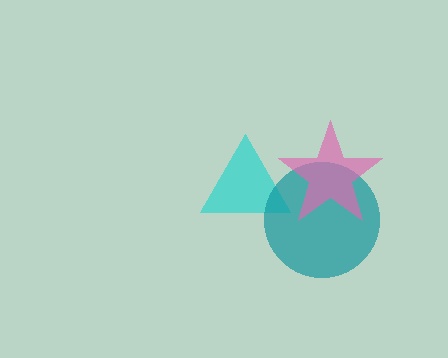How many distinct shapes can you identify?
There are 3 distinct shapes: a cyan triangle, a teal circle, a pink star.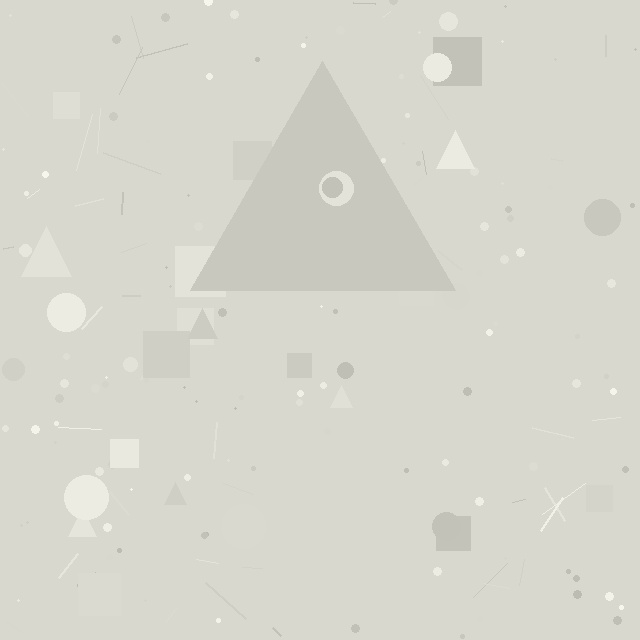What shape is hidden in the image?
A triangle is hidden in the image.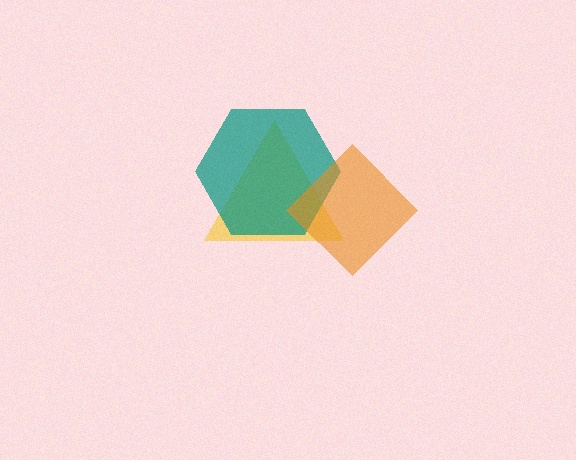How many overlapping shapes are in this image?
There are 3 overlapping shapes in the image.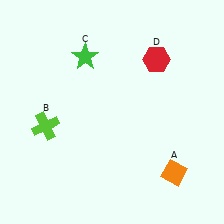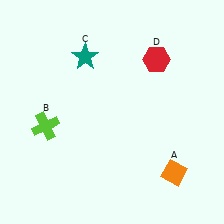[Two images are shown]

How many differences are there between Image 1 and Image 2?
There is 1 difference between the two images.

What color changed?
The star (C) changed from green in Image 1 to teal in Image 2.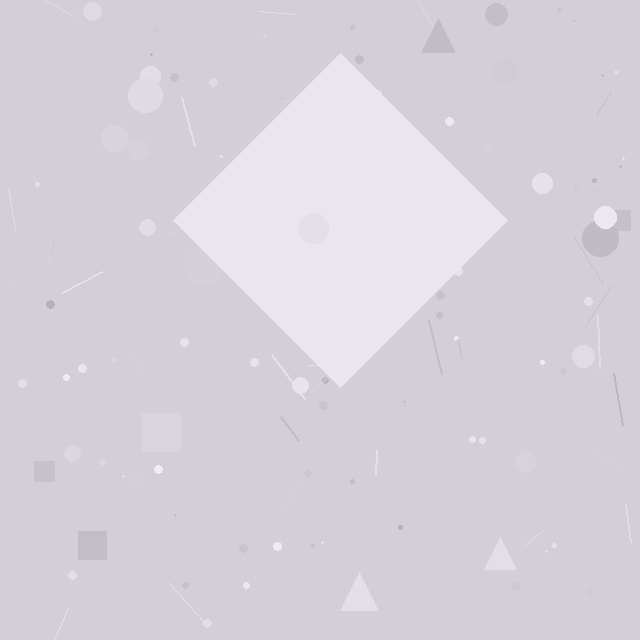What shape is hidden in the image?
A diamond is hidden in the image.